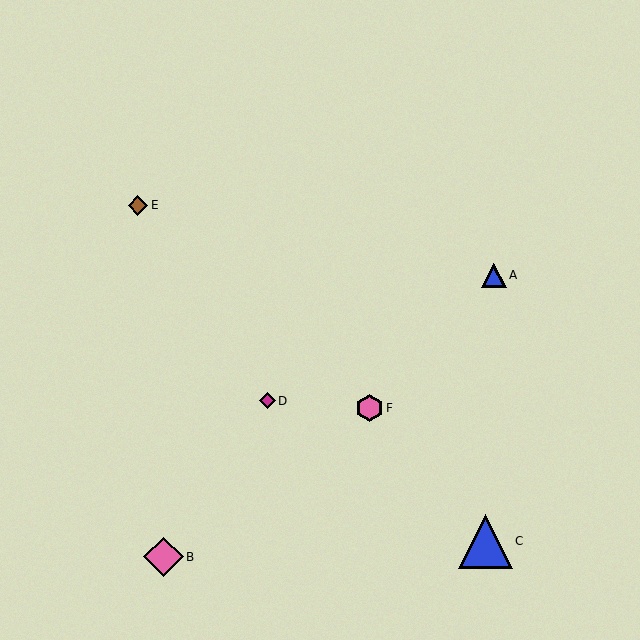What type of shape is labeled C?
Shape C is a blue triangle.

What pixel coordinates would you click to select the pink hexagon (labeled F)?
Click at (370, 408) to select the pink hexagon F.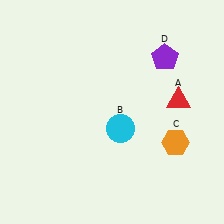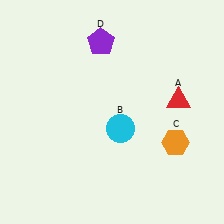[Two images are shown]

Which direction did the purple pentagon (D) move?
The purple pentagon (D) moved left.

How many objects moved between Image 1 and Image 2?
1 object moved between the two images.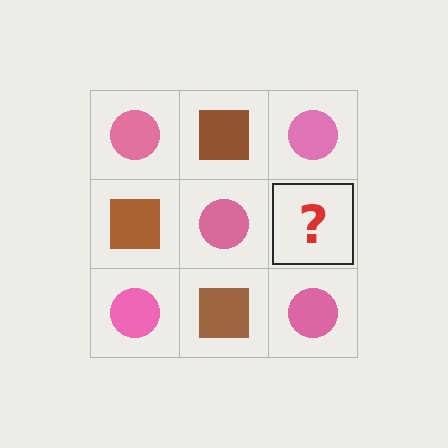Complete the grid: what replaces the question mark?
The question mark should be replaced with a brown square.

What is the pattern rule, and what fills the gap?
The rule is that it alternates pink circle and brown square in a checkerboard pattern. The gap should be filled with a brown square.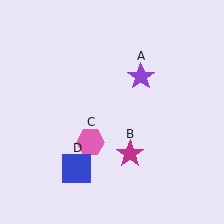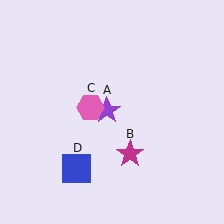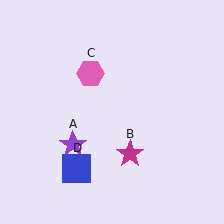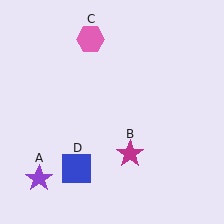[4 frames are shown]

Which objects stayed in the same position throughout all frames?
Magenta star (object B) and blue square (object D) remained stationary.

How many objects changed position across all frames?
2 objects changed position: purple star (object A), pink hexagon (object C).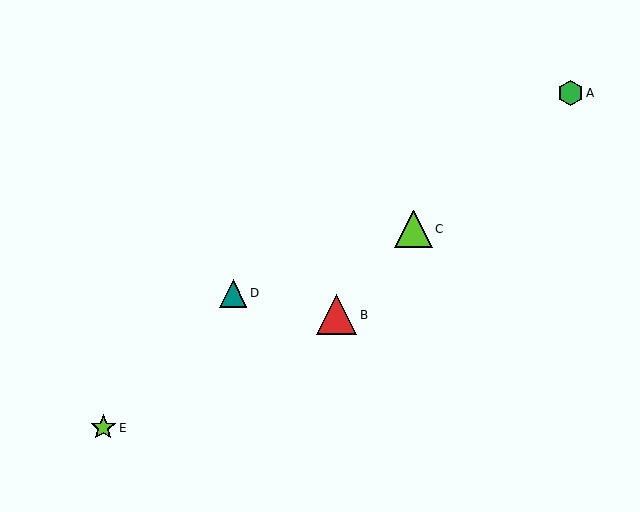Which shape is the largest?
The red triangle (labeled B) is the largest.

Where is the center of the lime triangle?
The center of the lime triangle is at (413, 229).